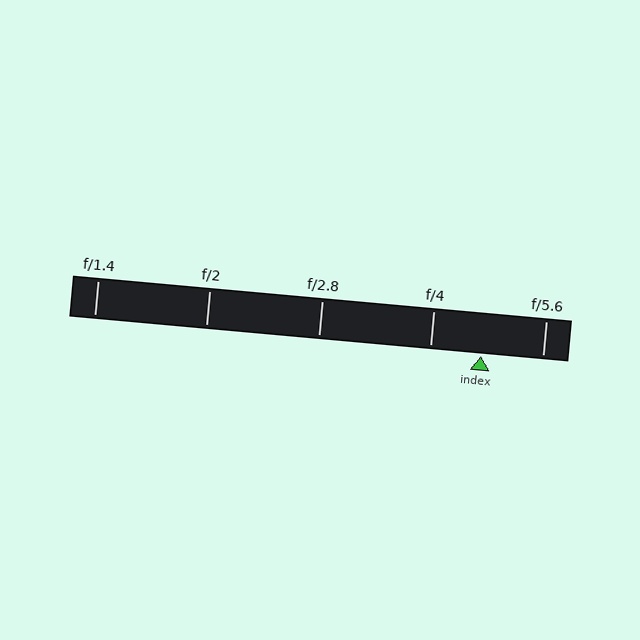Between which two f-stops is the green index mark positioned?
The index mark is between f/4 and f/5.6.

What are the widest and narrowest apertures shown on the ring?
The widest aperture shown is f/1.4 and the narrowest is f/5.6.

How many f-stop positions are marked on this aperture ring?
There are 5 f-stop positions marked.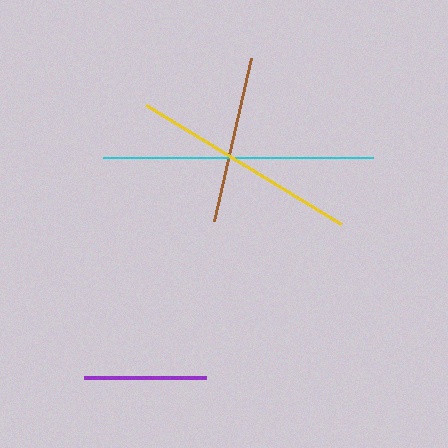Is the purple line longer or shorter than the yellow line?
The yellow line is longer than the purple line.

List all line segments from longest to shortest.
From longest to shortest: cyan, yellow, brown, purple.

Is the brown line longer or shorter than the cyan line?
The cyan line is longer than the brown line.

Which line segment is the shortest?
The purple line is the shortest at approximately 122 pixels.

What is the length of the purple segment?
The purple segment is approximately 122 pixels long.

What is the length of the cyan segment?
The cyan segment is approximately 270 pixels long.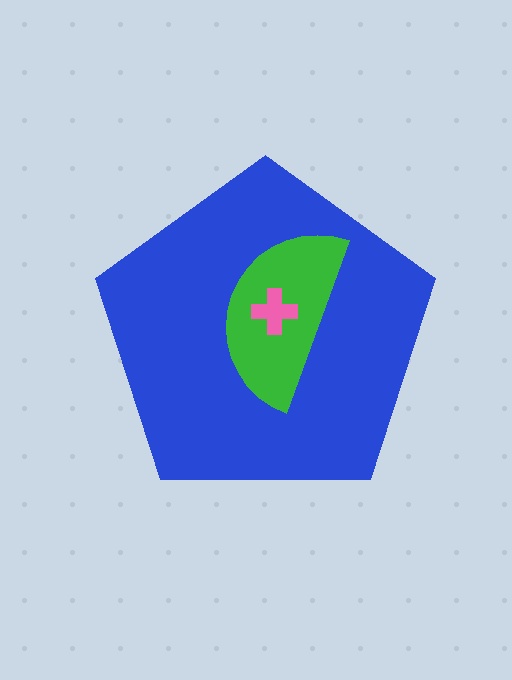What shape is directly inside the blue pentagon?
The green semicircle.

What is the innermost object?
The pink cross.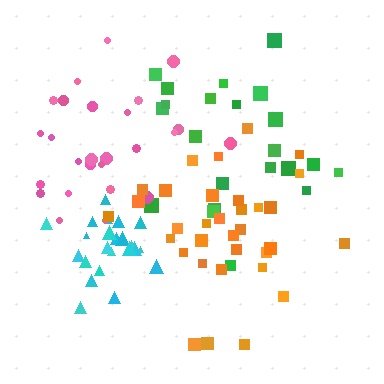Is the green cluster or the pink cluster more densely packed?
Green.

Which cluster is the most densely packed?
Cyan.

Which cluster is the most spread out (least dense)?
Pink.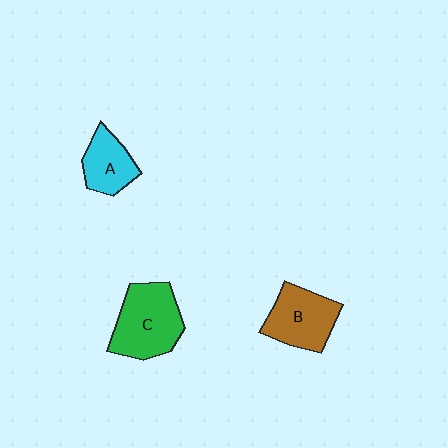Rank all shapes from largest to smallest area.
From largest to smallest: C (green), B (brown), A (cyan).